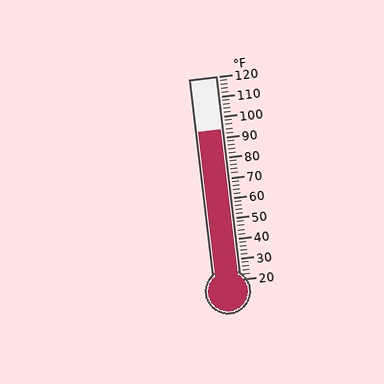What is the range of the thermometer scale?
The thermometer scale ranges from 20°F to 120°F.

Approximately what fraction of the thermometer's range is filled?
The thermometer is filled to approximately 75% of its range.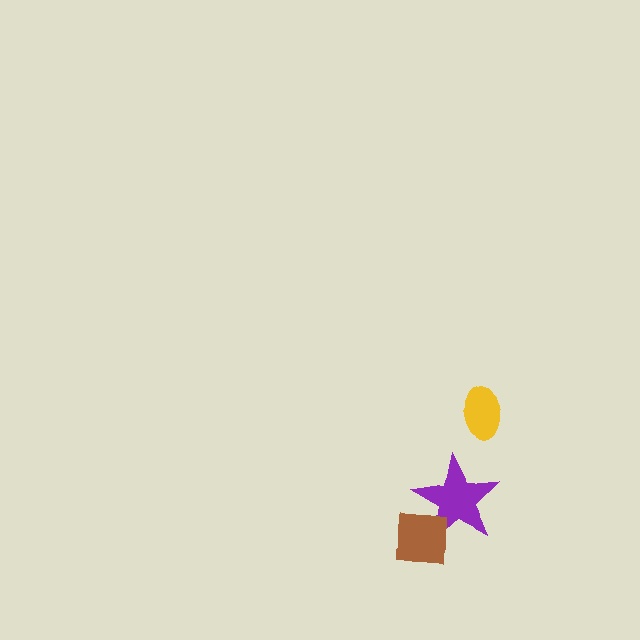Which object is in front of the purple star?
The brown square is in front of the purple star.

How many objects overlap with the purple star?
1 object overlaps with the purple star.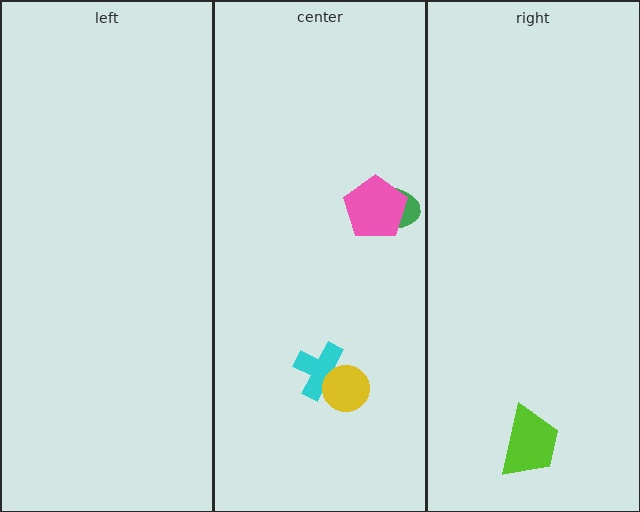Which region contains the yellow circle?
The center region.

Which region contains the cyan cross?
The center region.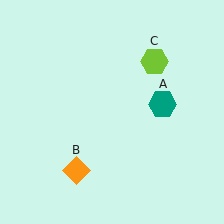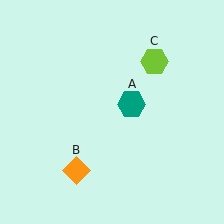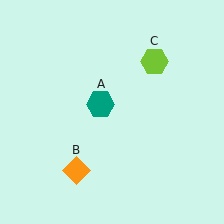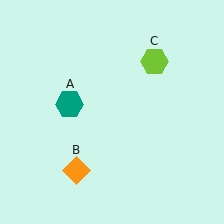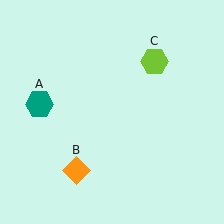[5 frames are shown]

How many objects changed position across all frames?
1 object changed position: teal hexagon (object A).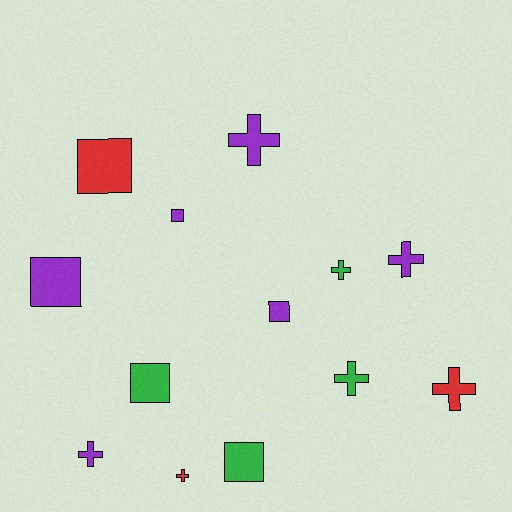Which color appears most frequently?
Purple, with 6 objects.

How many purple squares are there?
There are 3 purple squares.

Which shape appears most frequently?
Cross, with 7 objects.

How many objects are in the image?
There are 13 objects.